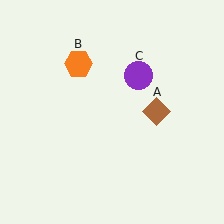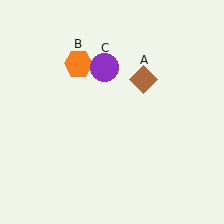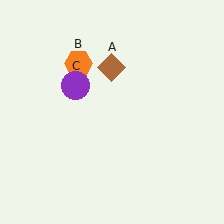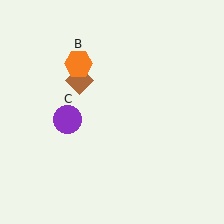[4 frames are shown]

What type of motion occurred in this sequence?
The brown diamond (object A), purple circle (object C) rotated counterclockwise around the center of the scene.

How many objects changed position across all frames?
2 objects changed position: brown diamond (object A), purple circle (object C).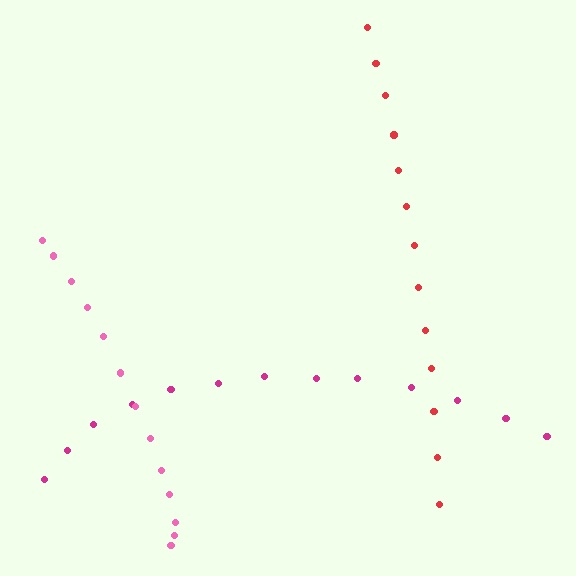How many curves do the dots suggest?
There are 3 distinct paths.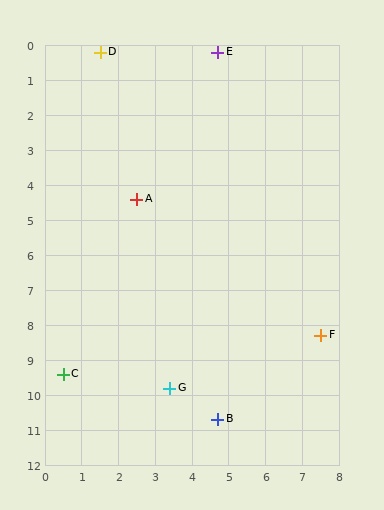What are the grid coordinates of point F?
Point F is at approximately (7.5, 8.3).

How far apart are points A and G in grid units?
Points A and G are about 5.5 grid units apart.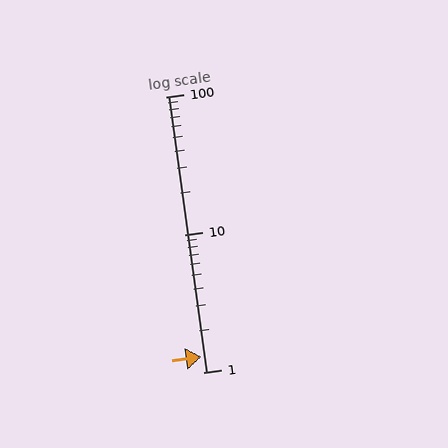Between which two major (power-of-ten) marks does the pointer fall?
The pointer is between 1 and 10.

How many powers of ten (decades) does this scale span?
The scale spans 2 decades, from 1 to 100.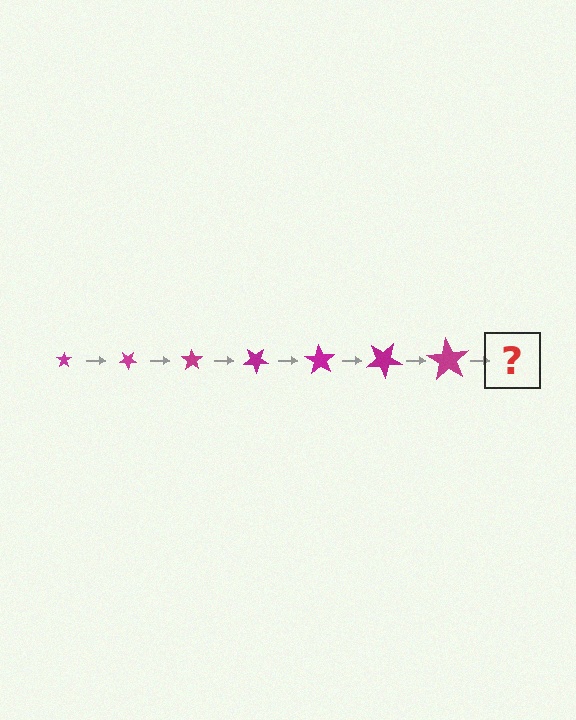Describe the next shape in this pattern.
It should be a star, larger than the previous one and rotated 245 degrees from the start.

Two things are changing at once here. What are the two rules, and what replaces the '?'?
The two rules are that the star grows larger each step and it rotates 35 degrees each step. The '?' should be a star, larger than the previous one and rotated 245 degrees from the start.